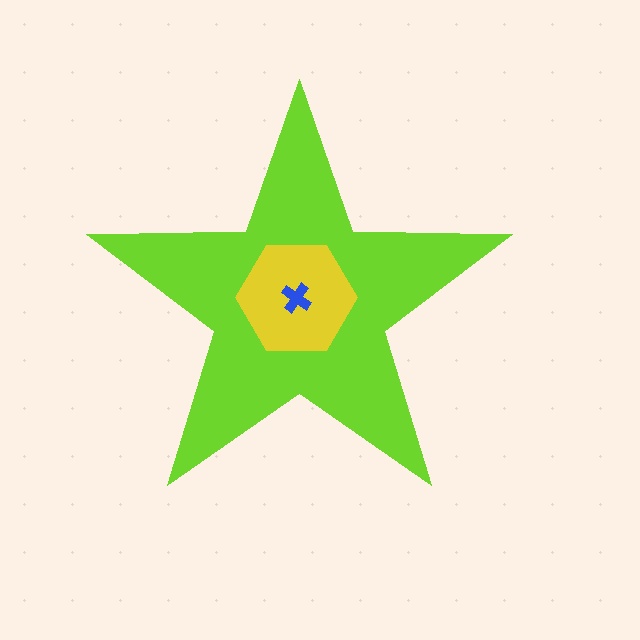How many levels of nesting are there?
3.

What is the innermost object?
The blue cross.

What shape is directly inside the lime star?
The yellow hexagon.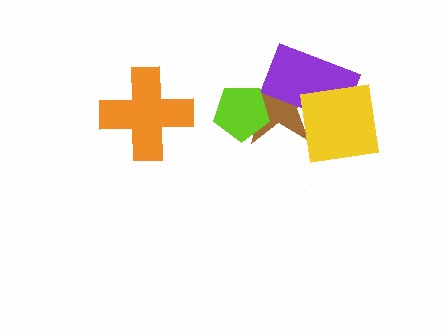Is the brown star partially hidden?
Yes, it is partially covered by another shape.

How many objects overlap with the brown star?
3 objects overlap with the brown star.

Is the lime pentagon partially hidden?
No, no other shape covers it.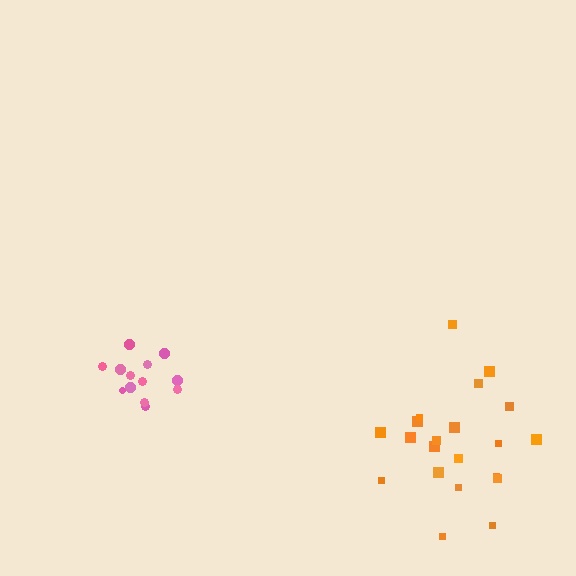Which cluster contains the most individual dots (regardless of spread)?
Orange (21).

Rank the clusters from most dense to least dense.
pink, orange.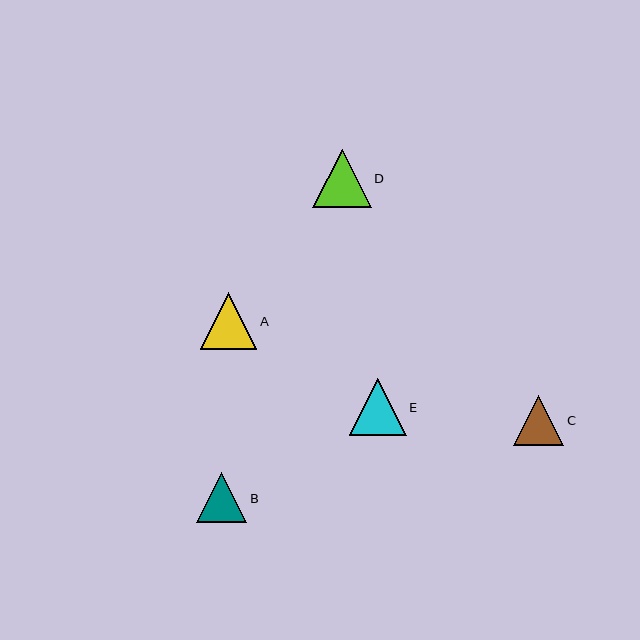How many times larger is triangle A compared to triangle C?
Triangle A is approximately 1.1 times the size of triangle C.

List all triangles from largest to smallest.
From largest to smallest: D, E, A, C, B.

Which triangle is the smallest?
Triangle B is the smallest with a size of approximately 50 pixels.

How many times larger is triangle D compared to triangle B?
Triangle D is approximately 1.2 times the size of triangle B.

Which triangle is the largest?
Triangle D is the largest with a size of approximately 58 pixels.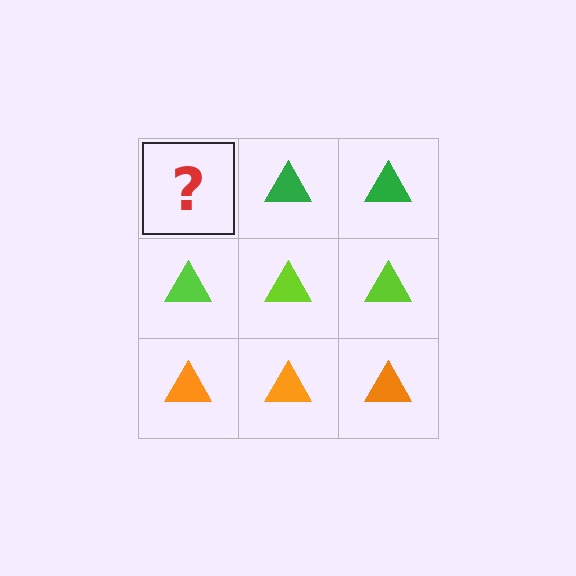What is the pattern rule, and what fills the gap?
The rule is that each row has a consistent color. The gap should be filled with a green triangle.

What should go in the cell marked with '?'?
The missing cell should contain a green triangle.